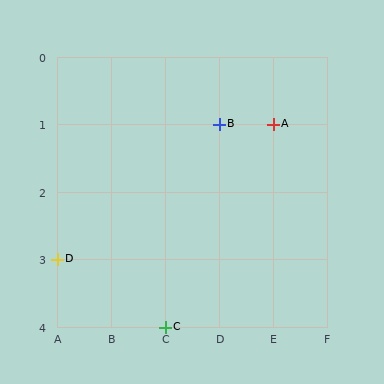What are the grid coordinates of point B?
Point B is at grid coordinates (D, 1).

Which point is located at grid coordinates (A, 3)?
Point D is at (A, 3).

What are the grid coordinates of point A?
Point A is at grid coordinates (E, 1).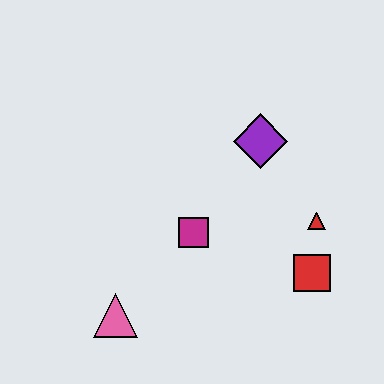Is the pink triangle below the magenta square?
Yes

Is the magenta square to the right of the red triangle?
No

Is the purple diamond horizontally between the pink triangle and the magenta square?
No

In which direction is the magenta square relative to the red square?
The magenta square is to the left of the red square.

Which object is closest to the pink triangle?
The magenta square is closest to the pink triangle.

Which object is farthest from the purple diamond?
The pink triangle is farthest from the purple diamond.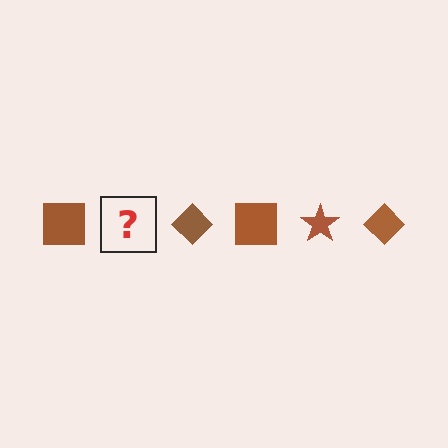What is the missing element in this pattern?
The missing element is a brown star.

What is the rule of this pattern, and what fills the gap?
The rule is that the pattern cycles through square, star, diamond shapes in brown. The gap should be filled with a brown star.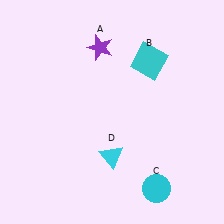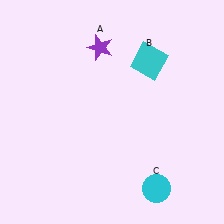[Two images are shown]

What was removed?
The cyan triangle (D) was removed in Image 2.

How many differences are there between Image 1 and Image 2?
There is 1 difference between the two images.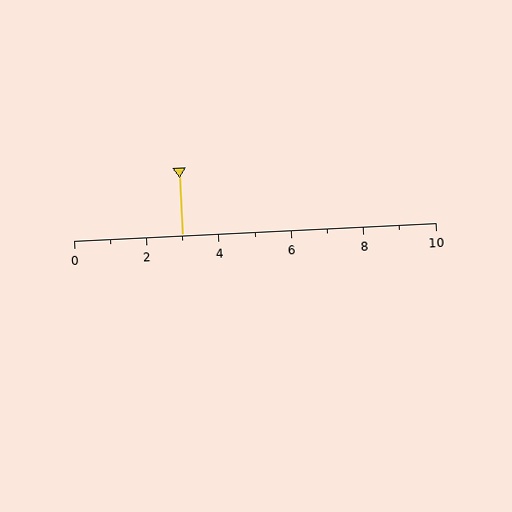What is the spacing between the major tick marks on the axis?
The major ticks are spaced 2 apart.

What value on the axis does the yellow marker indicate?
The marker indicates approximately 3.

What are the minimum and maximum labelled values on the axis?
The axis runs from 0 to 10.